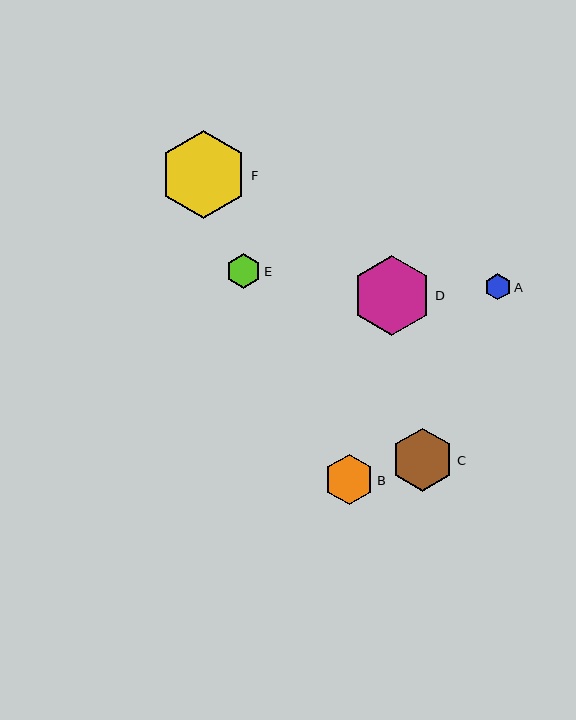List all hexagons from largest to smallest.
From largest to smallest: F, D, C, B, E, A.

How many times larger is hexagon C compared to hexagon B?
Hexagon C is approximately 1.3 times the size of hexagon B.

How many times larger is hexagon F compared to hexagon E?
Hexagon F is approximately 2.5 times the size of hexagon E.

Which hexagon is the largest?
Hexagon F is the largest with a size of approximately 89 pixels.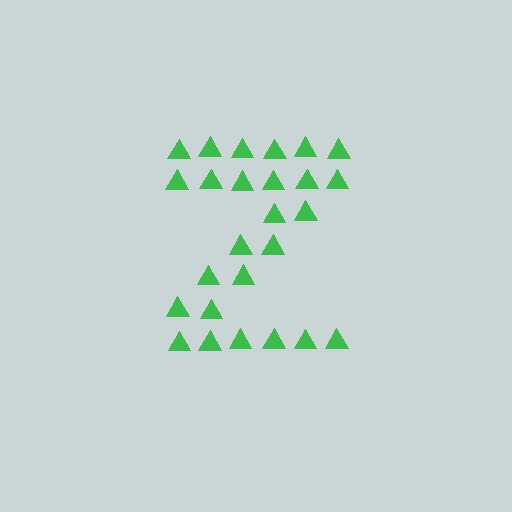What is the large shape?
The large shape is the letter Z.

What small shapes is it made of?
It is made of small triangles.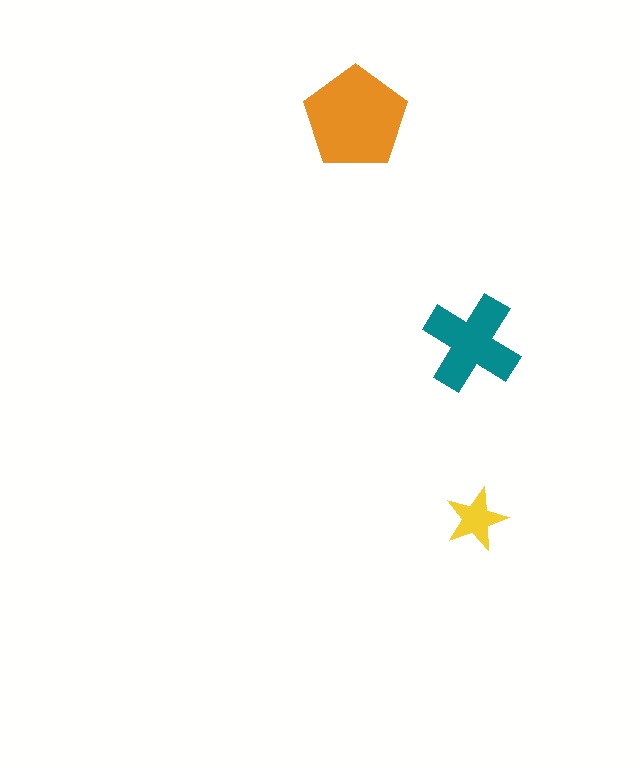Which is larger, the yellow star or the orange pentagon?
The orange pentagon.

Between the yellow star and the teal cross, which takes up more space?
The teal cross.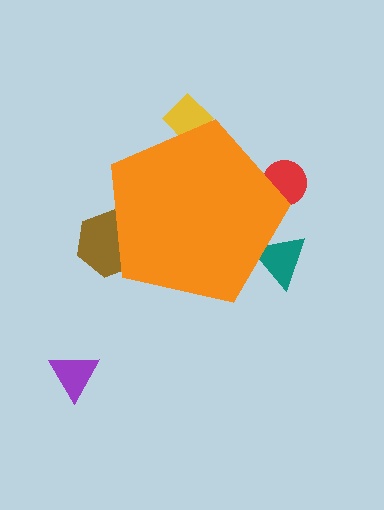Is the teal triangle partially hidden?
Yes, the teal triangle is partially hidden behind the orange pentagon.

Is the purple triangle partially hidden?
No, the purple triangle is fully visible.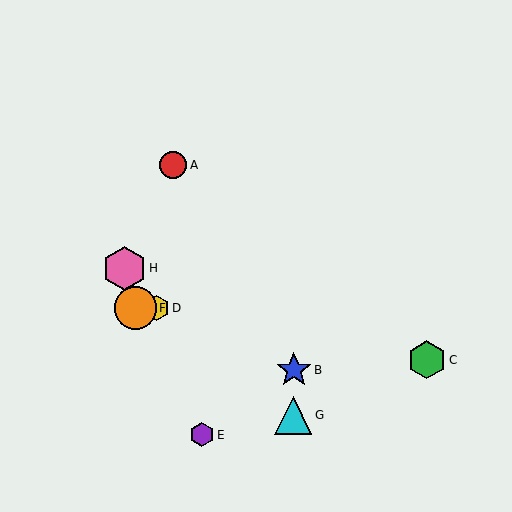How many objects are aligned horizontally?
2 objects (D, F) are aligned horizontally.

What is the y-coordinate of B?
Object B is at y≈370.